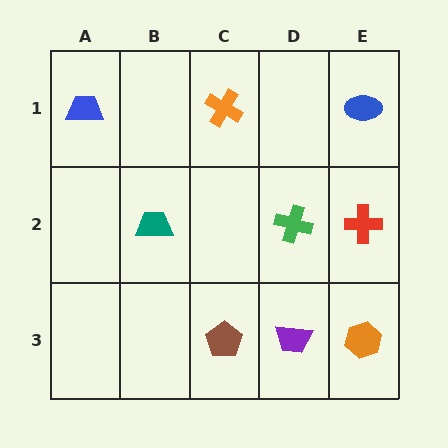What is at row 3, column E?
An orange hexagon.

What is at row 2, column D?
A green cross.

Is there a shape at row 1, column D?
No, that cell is empty.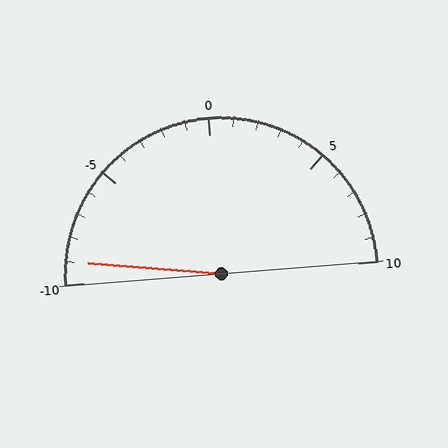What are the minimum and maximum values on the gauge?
The gauge ranges from -10 to 10.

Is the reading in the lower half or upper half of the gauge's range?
The reading is in the lower half of the range (-10 to 10).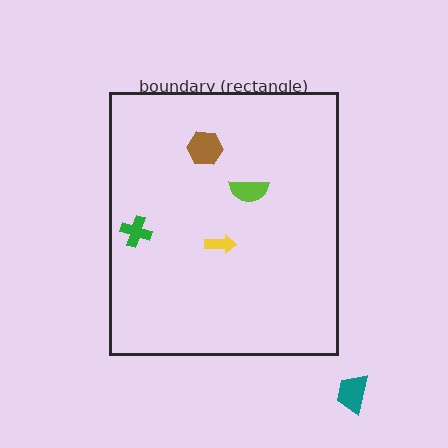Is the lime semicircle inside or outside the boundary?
Inside.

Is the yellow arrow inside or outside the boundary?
Inside.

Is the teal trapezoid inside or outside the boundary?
Outside.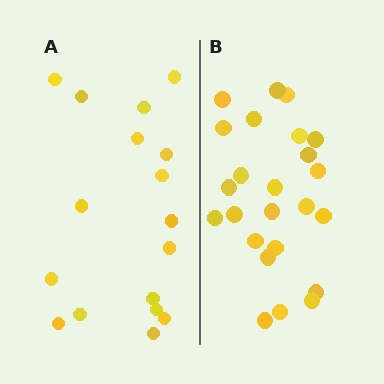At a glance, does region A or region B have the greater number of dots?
Region B (the right region) has more dots.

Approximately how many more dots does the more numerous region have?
Region B has roughly 8 or so more dots than region A.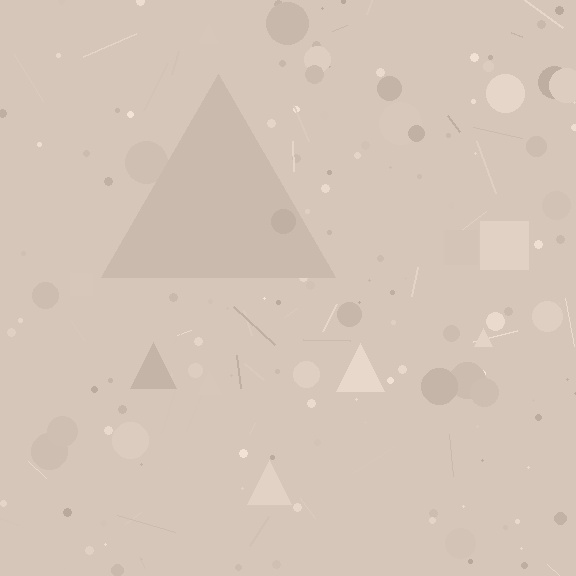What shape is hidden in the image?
A triangle is hidden in the image.